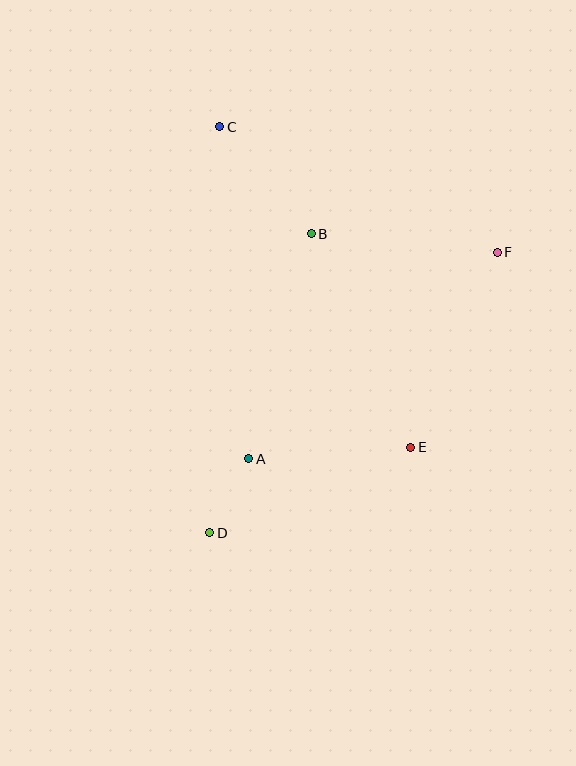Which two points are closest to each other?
Points A and D are closest to each other.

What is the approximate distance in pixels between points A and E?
The distance between A and E is approximately 162 pixels.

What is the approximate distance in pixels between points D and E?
The distance between D and E is approximately 219 pixels.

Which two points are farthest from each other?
Points C and D are farthest from each other.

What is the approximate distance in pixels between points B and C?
The distance between B and C is approximately 141 pixels.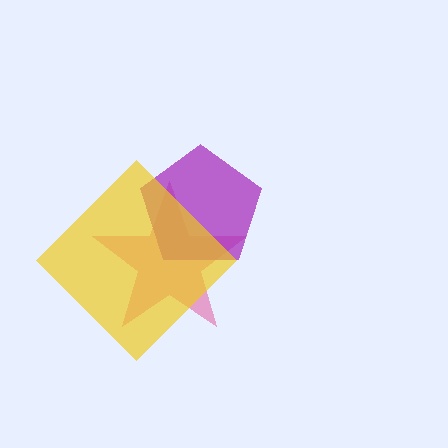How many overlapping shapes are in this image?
There are 3 overlapping shapes in the image.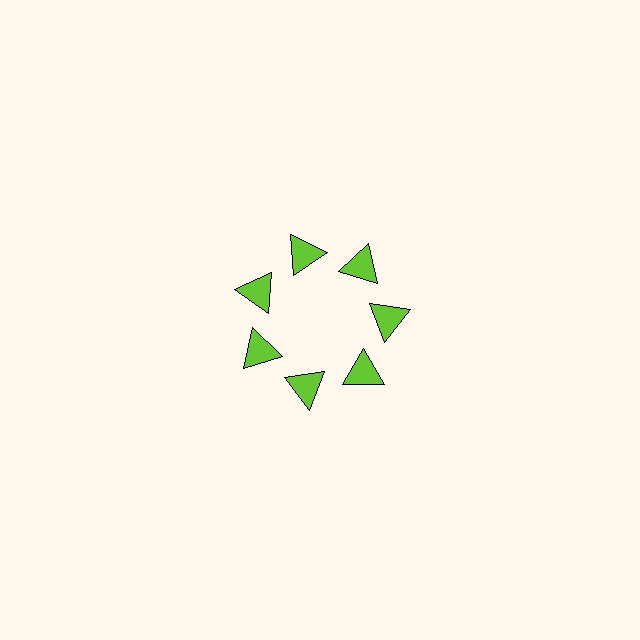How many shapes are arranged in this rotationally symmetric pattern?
There are 7 shapes, arranged in 7 groups of 1.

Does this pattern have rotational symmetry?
Yes, this pattern has 7-fold rotational symmetry. It looks the same after rotating 51 degrees around the center.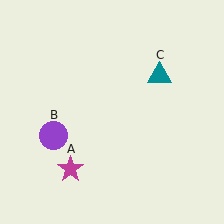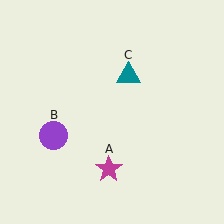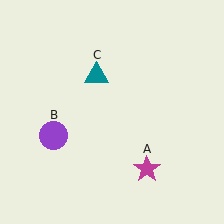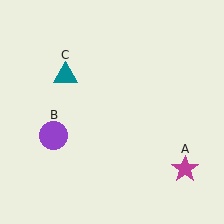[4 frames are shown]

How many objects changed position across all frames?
2 objects changed position: magenta star (object A), teal triangle (object C).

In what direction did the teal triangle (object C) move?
The teal triangle (object C) moved left.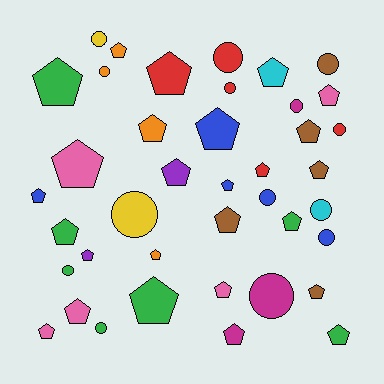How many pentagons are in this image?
There are 26 pentagons.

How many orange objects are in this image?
There are 4 orange objects.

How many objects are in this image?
There are 40 objects.